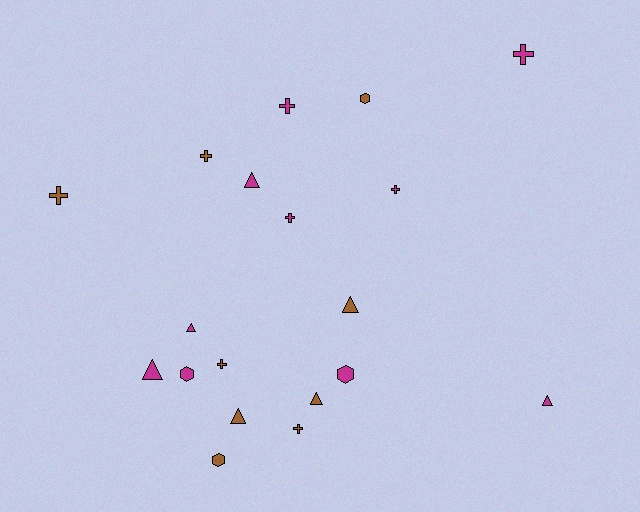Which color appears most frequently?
Magenta, with 10 objects.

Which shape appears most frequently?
Cross, with 8 objects.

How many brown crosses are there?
There are 4 brown crosses.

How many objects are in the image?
There are 19 objects.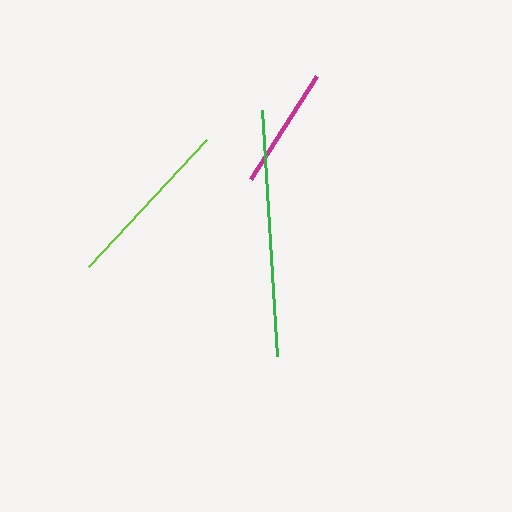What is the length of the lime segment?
The lime segment is approximately 173 pixels long.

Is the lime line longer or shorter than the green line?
The green line is longer than the lime line.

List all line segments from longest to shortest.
From longest to shortest: green, lime, magenta.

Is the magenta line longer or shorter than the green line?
The green line is longer than the magenta line.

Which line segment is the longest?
The green line is the longest at approximately 247 pixels.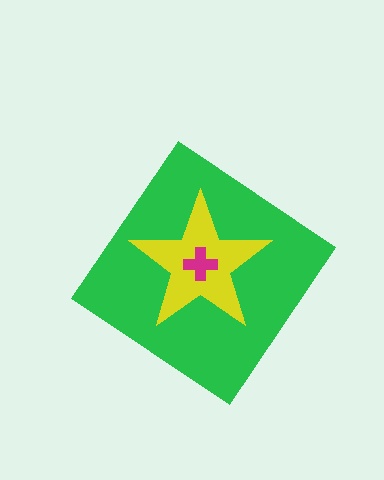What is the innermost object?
The magenta cross.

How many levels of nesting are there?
3.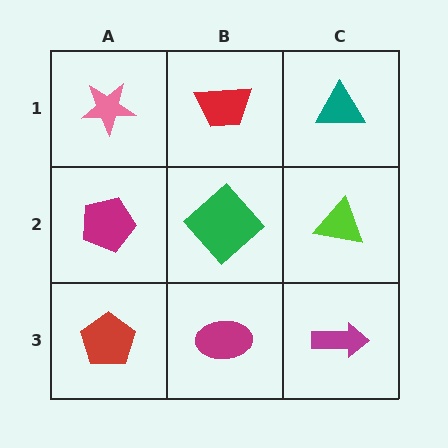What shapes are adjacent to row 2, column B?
A red trapezoid (row 1, column B), a magenta ellipse (row 3, column B), a magenta pentagon (row 2, column A), a lime triangle (row 2, column C).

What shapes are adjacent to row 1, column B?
A green diamond (row 2, column B), a pink star (row 1, column A), a teal triangle (row 1, column C).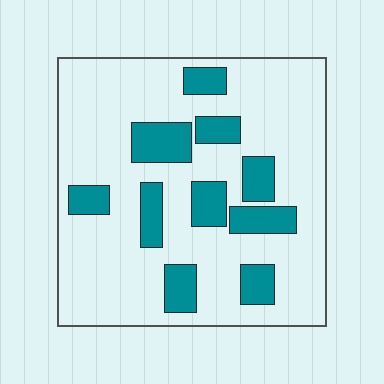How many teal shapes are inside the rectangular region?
10.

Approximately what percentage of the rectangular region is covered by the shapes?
Approximately 20%.